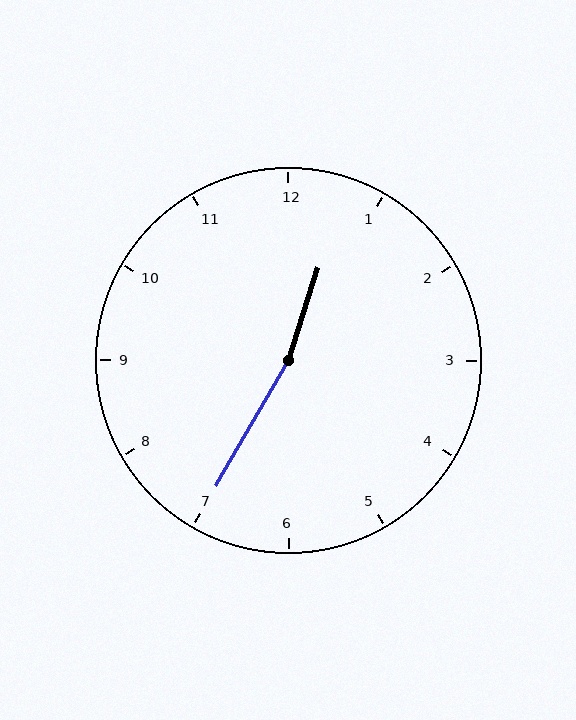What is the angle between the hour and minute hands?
Approximately 168 degrees.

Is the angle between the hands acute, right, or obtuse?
It is obtuse.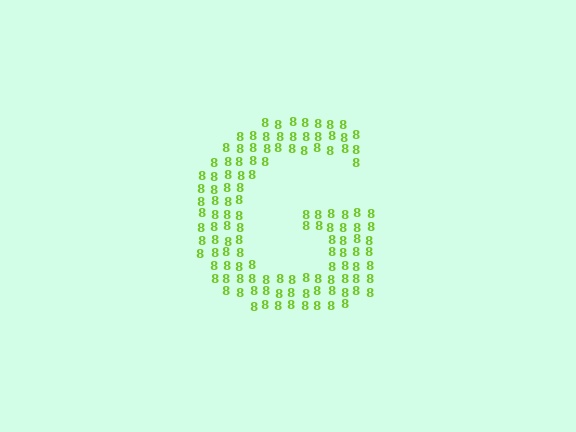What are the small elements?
The small elements are digit 8's.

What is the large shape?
The large shape is the letter G.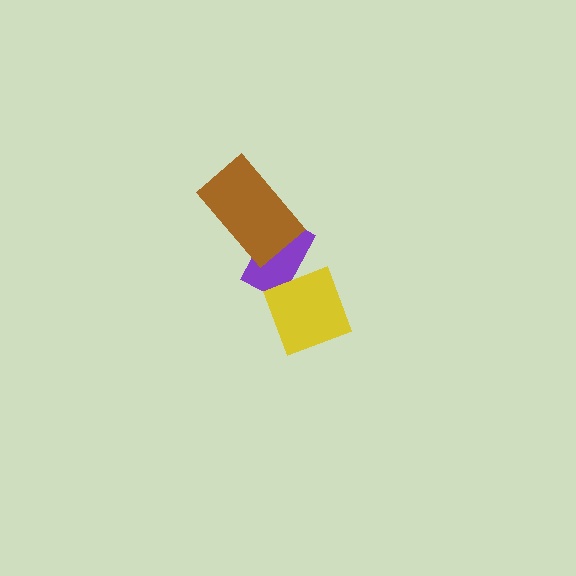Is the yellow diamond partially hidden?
No, no other shape covers it.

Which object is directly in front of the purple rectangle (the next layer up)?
The yellow diamond is directly in front of the purple rectangle.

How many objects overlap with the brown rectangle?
1 object overlaps with the brown rectangle.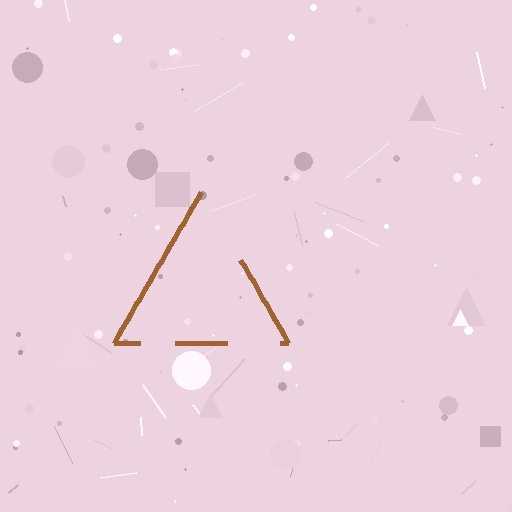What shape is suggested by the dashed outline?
The dashed outline suggests a triangle.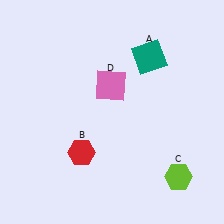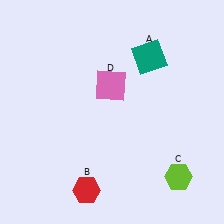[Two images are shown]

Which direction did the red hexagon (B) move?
The red hexagon (B) moved down.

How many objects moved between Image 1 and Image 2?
1 object moved between the two images.